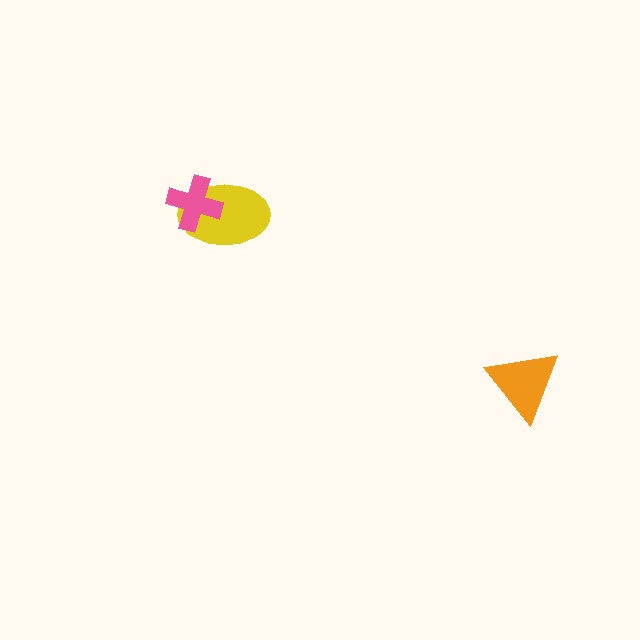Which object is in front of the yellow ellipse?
The pink cross is in front of the yellow ellipse.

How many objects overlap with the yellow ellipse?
1 object overlaps with the yellow ellipse.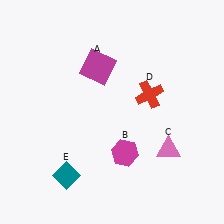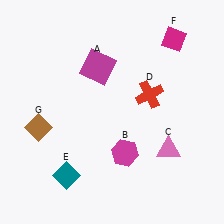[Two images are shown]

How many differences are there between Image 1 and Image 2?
There are 2 differences between the two images.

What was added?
A magenta diamond (F), a brown diamond (G) were added in Image 2.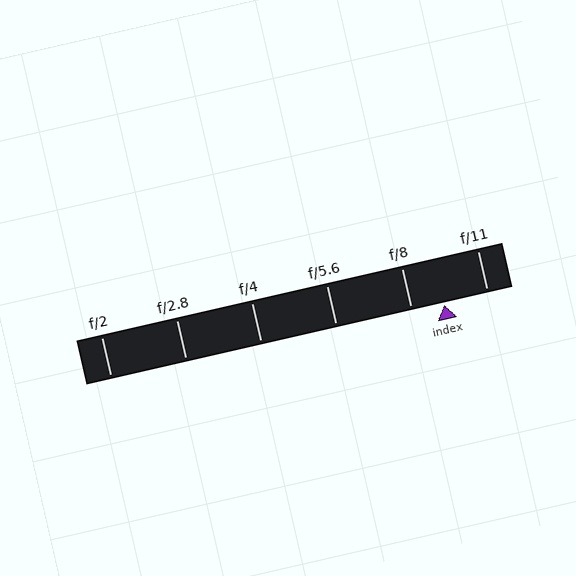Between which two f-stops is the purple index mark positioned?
The index mark is between f/8 and f/11.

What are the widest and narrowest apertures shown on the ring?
The widest aperture shown is f/2 and the narrowest is f/11.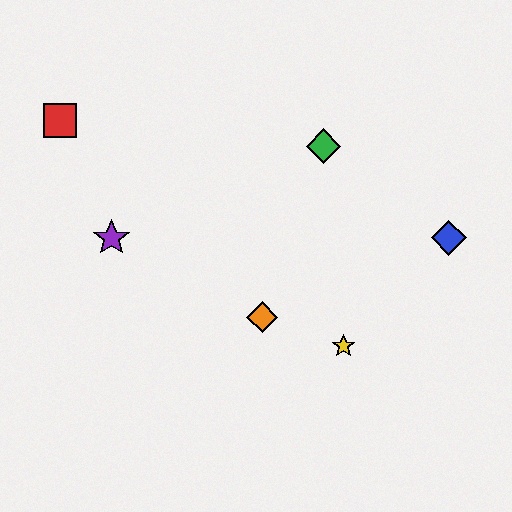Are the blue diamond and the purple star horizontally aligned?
Yes, both are at y≈238.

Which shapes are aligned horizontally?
The blue diamond, the purple star are aligned horizontally.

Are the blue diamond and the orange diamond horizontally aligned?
No, the blue diamond is at y≈238 and the orange diamond is at y≈317.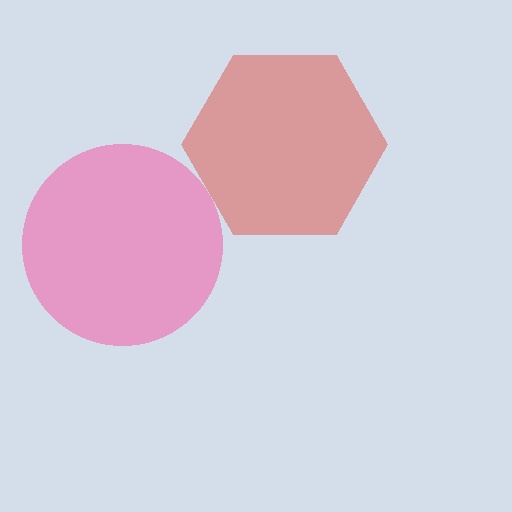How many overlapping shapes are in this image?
There are 2 overlapping shapes in the image.